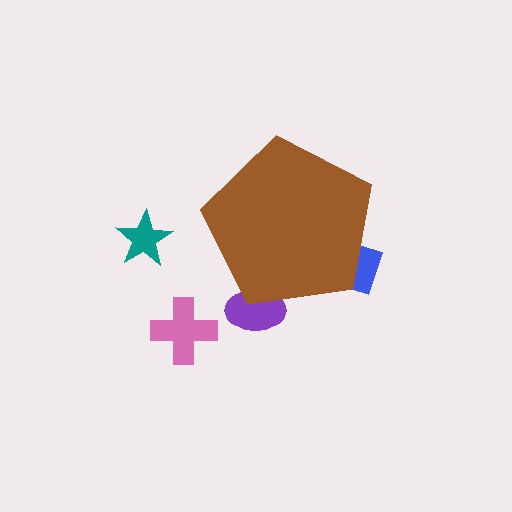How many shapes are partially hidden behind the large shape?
2 shapes are partially hidden.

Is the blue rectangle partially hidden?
Yes, the blue rectangle is partially hidden behind the brown pentagon.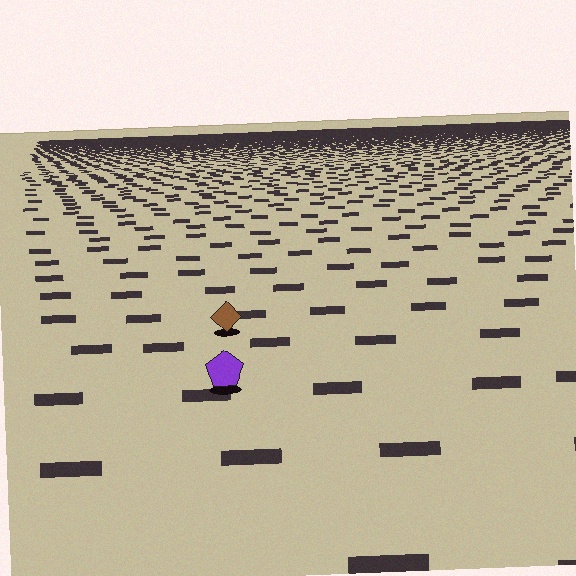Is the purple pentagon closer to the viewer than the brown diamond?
Yes. The purple pentagon is closer — you can tell from the texture gradient: the ground texture is coarser near it.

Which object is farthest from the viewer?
The brown diamond is farthest from the viewer. It appears smaller and the ground texture around it is denser.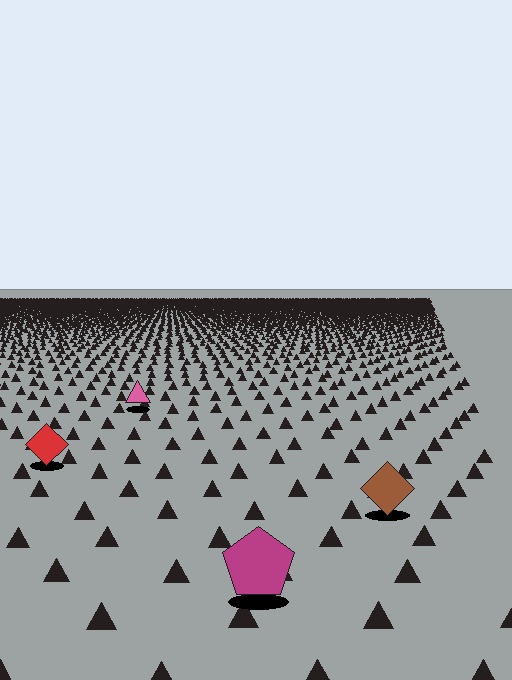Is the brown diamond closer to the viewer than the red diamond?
Yes. The brown diamond is closer — you can tell from the texture gradient: the ground texture is coarser near it.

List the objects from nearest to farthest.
From nearest to farthest: the magenta pentagon, the brown diamond, the red diamond, the pink triangle.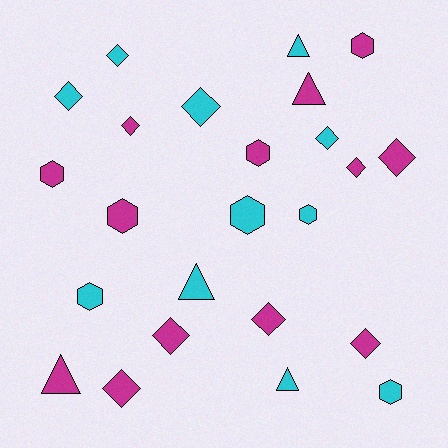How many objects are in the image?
There are 24 objects.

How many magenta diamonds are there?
There are 7 magenta diamonds.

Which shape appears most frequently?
Diamond, with 11 objects.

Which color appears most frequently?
Magenta, with 13 objects.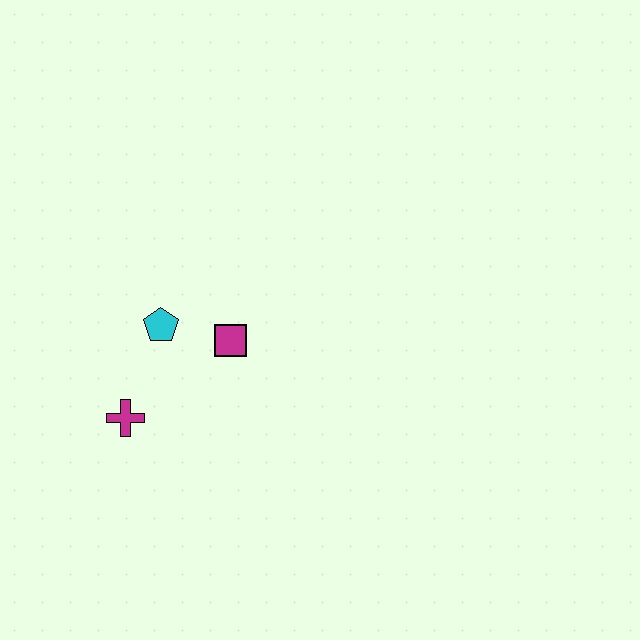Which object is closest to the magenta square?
The cyan pentagon is closest to the magenta square.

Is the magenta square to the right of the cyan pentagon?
Yes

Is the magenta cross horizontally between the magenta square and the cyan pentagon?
No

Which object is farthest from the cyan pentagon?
The magenta cross is farthest from the cyan pentagon.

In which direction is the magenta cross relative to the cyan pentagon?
The magenta cross is below the cyan pentagon.